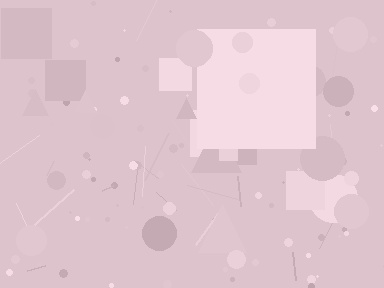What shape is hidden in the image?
A square is hidden in the image.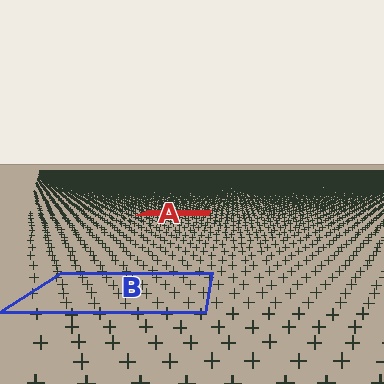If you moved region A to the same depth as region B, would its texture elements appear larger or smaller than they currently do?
They would appear larger. At a closer depth, the same texture elements are projected at a bigger on-screen size.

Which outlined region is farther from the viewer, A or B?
Region A is farther from the viewer — the texture elements inside it appear smaller and more densely packed.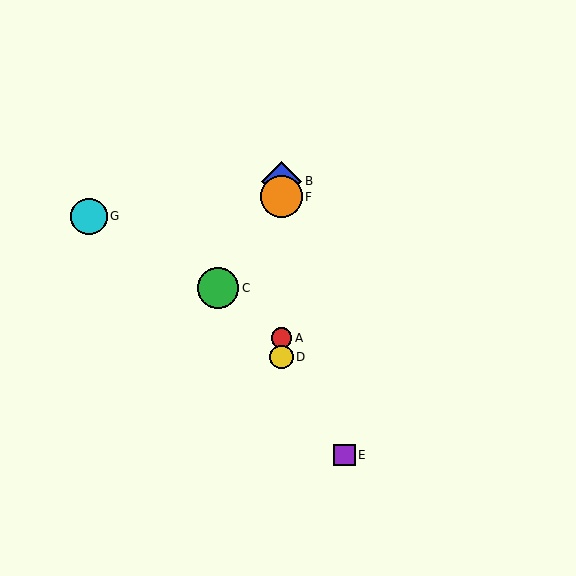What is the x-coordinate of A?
Object A is at x≈282.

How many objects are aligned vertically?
4 objects (A, B, D, F) are aligned vertically.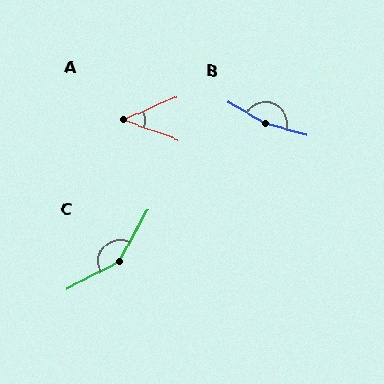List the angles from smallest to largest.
A (43°), C (146°), B (165°).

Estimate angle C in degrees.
Approximately 146 degrees.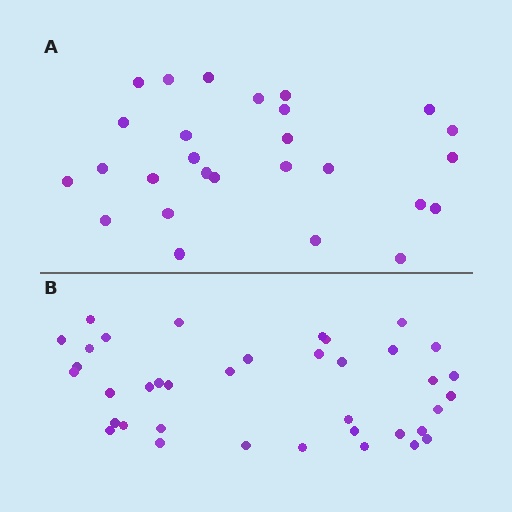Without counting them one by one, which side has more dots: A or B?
Region B (the bottom region) has more dots.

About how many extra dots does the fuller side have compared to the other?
Region B has roughly 12 or so more dots than region A.